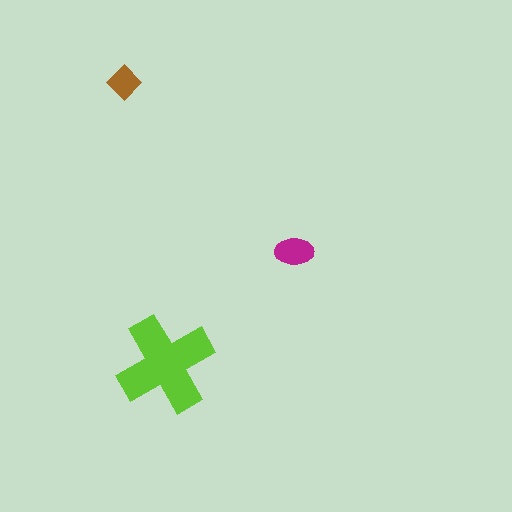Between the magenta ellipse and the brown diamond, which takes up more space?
The magenta ellipse.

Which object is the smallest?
The brown diamond.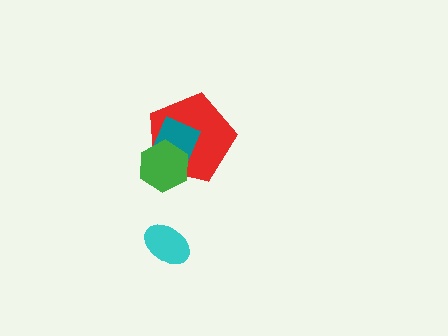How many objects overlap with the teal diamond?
2 objects overlap with the teal diamond.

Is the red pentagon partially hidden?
Yes, it is partially covered by another shape.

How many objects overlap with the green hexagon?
2 objects overlap with the green hexagon.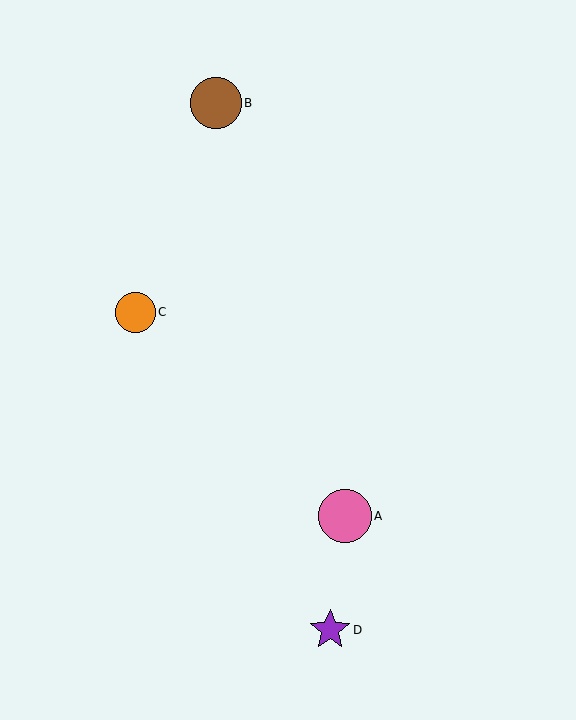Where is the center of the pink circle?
The center of the pink circle is at (345, 516).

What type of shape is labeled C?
Shape C is an orange circle.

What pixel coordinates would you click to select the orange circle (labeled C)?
Click at (135, 312) to select the orange circle C.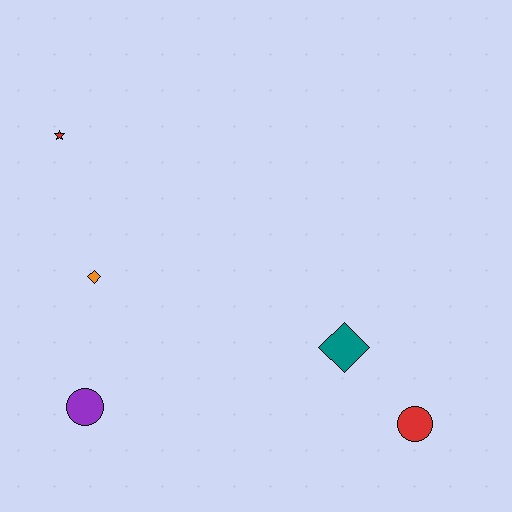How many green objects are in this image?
There are no green objects.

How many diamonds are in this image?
There are 2 diamonds.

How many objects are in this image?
There are 5 objects.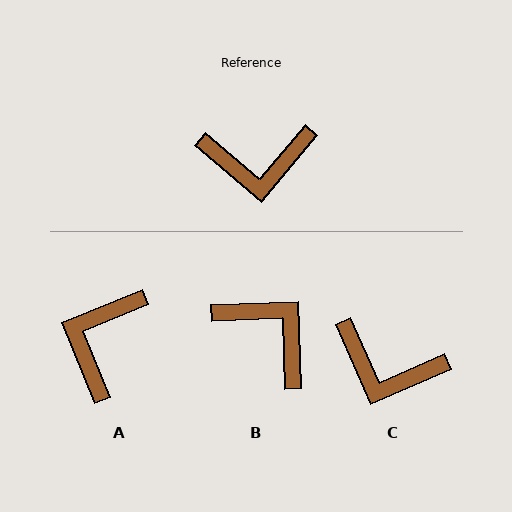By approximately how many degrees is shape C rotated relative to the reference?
Approximately 26 degrees clockwise.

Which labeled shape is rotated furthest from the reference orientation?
B, about 132 degrees away.